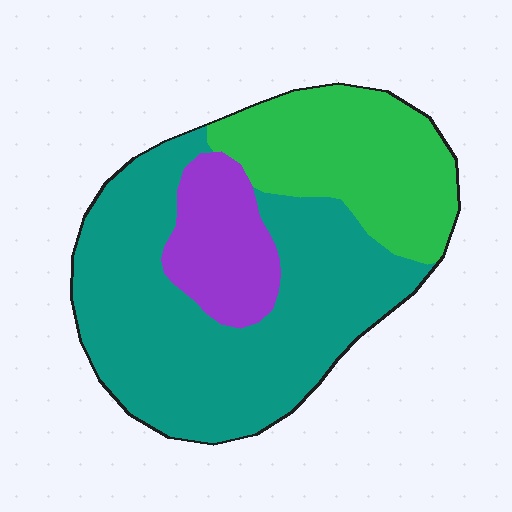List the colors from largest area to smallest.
From largest to smallest: teal, green, purple.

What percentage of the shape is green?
Green takes up about one quarter (1/4) of the shape.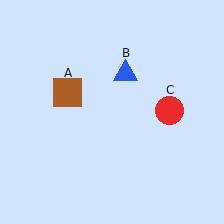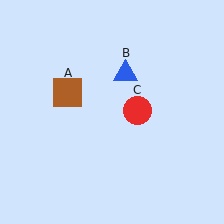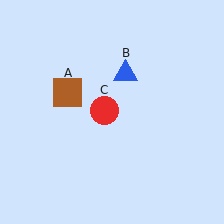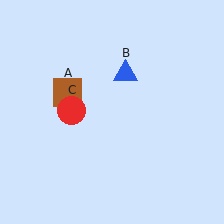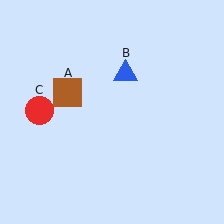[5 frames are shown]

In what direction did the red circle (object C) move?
The red circle (object C) moved left.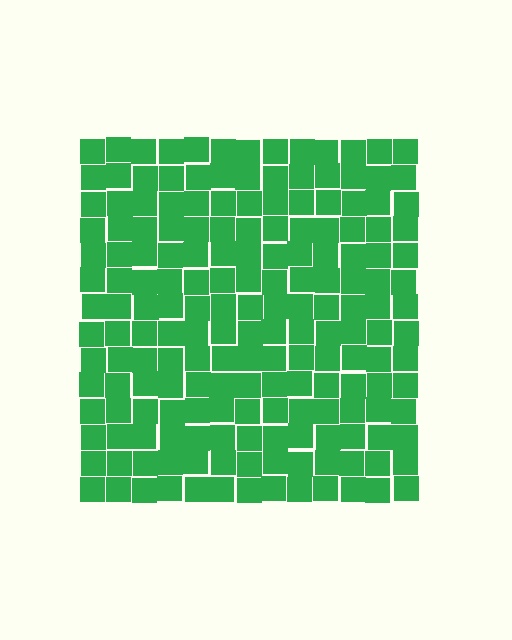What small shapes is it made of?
It is made of small squares.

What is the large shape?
The large shape is a square.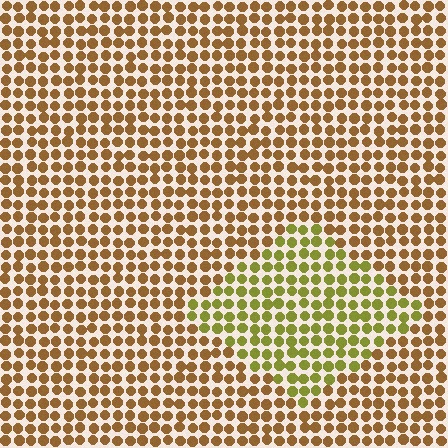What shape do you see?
I see a diamond.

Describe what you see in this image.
The image is filled with small brown elements in a uniform arrangement. A diamond-shaped region is visible where the elements are tinted to a slightly different hue, forming a subtle color boundary.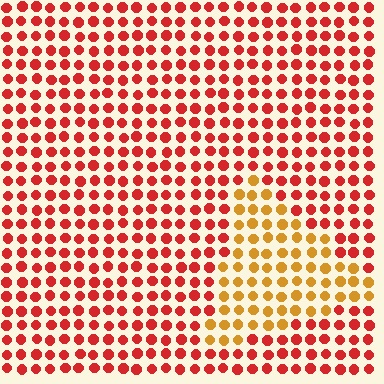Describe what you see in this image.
The image is filled with small red elements in a uniform arrangement. A triangle-shaped region is visible where the elements are tinted to a slightly different hue, forming a subtle color boundary.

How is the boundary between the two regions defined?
The boundary is defined purely by a slight shift in hue (about 40 degrees). Spacing, size, and orientation are identical on both sides.